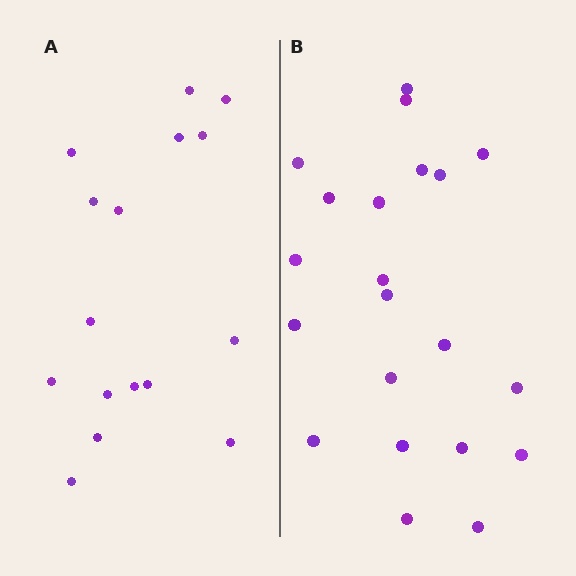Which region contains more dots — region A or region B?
Region B (the right region) has more dots.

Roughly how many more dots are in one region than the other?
Region B has about 5 more dots than region A.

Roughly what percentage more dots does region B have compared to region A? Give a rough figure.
About 30% more.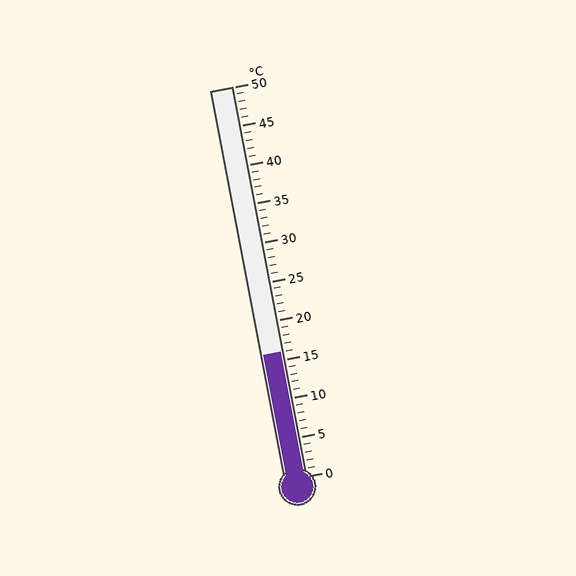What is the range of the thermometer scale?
The thermometer scale ranges from 0°C to 50°C.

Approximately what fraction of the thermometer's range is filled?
The thermometer is filled to approximately 30% of its range.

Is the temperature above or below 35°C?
The temperature is below 35°C.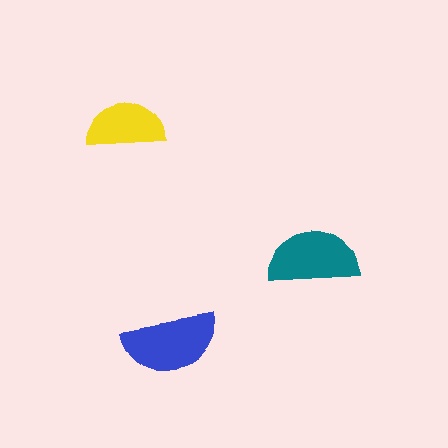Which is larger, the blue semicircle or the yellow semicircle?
The blue one.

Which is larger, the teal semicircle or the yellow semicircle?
The teal one.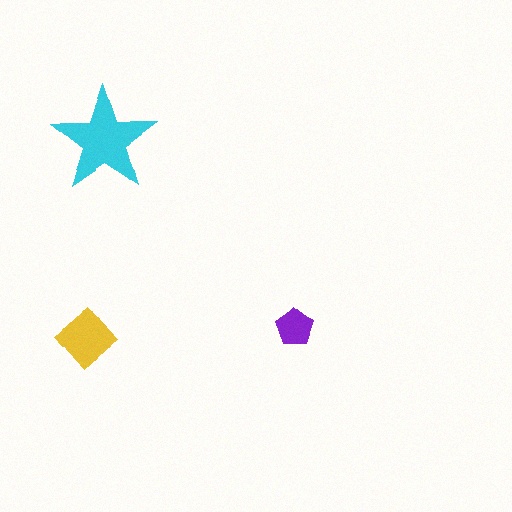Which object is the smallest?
The purple pentagon.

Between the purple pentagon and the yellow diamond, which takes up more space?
The yellow diamond.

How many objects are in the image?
There are 3 objects in the image.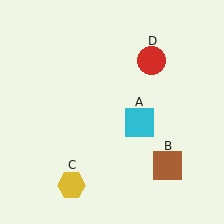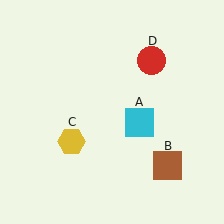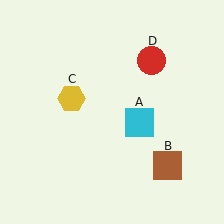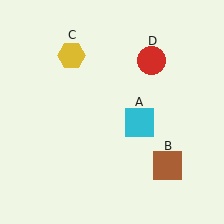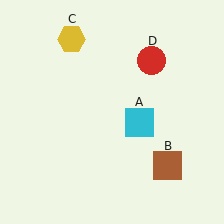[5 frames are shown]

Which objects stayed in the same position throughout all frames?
Cyan square (object A) and brown square (object B) and red circle (object D) remained stationary.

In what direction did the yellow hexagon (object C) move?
The yellow hexagon (object C) moved up.